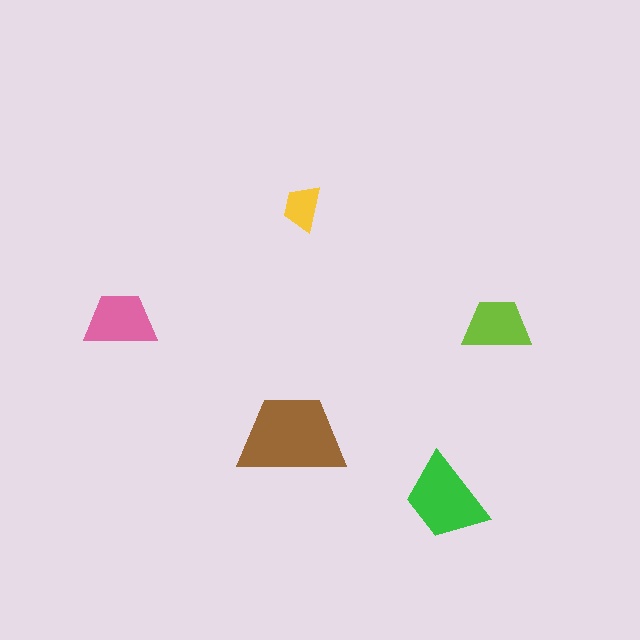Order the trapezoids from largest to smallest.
the brown one, the green one, the pink one, the lime one, the yellow one.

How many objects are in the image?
There are 5 objects in the image.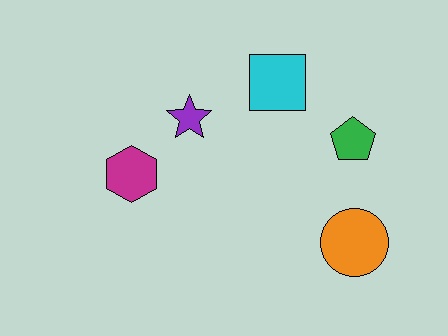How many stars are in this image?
There is 1 star.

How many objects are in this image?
There are 5 objects.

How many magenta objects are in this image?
There is 1 magenta object.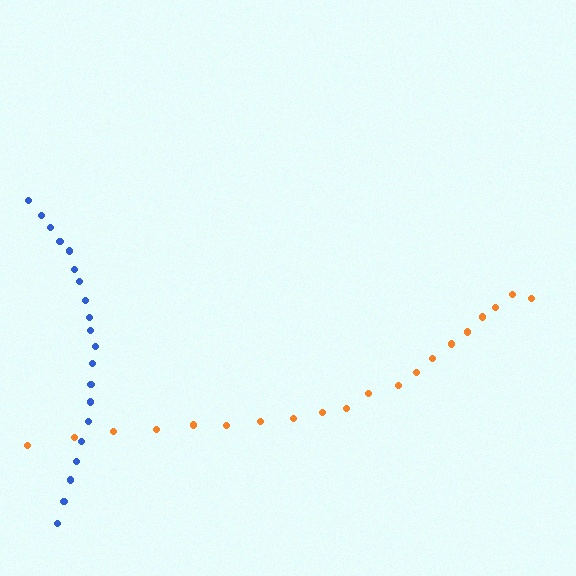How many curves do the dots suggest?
There are 2 distinct paths.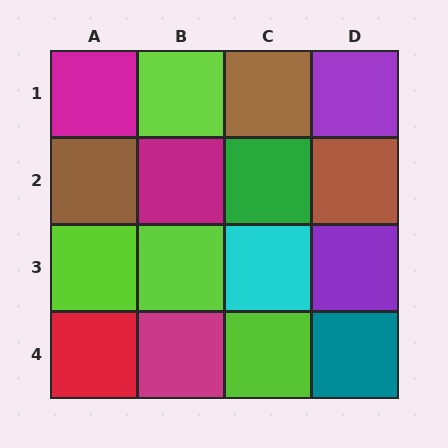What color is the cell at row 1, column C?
Brown.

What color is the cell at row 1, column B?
Lime.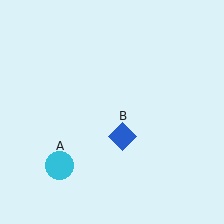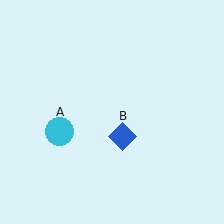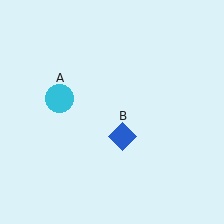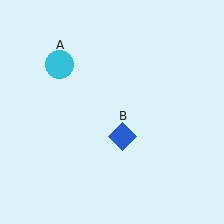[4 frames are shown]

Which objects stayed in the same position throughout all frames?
Blue diamond (object B) remained stationary.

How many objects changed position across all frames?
1 object changed position: cyan circle (object A).